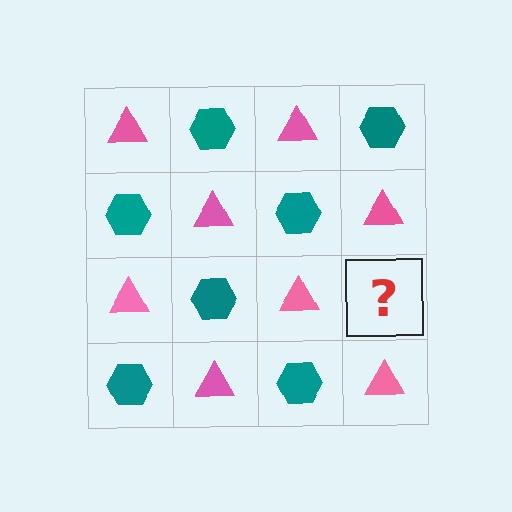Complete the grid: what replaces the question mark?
The question mark should be replaced with a teal hexagon.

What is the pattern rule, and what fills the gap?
The rule is that it alternates pink triangle and teal hexagon in a checkerboard pattern. The gap should be filled with a teal hexagon.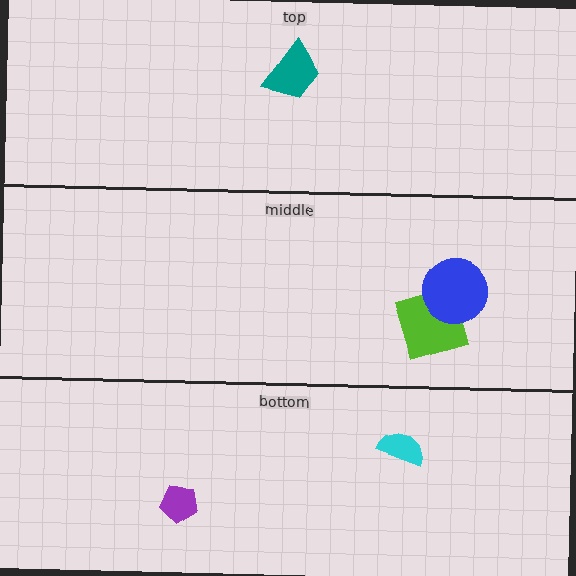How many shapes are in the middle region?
2.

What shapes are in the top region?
The teal trapezoid.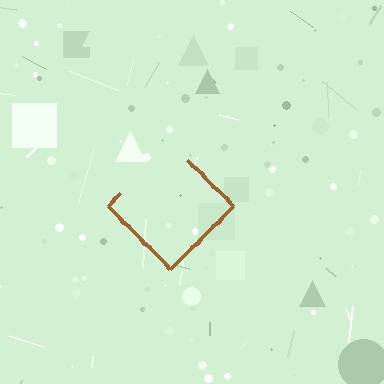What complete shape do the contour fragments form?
The contour fragments form a diamond.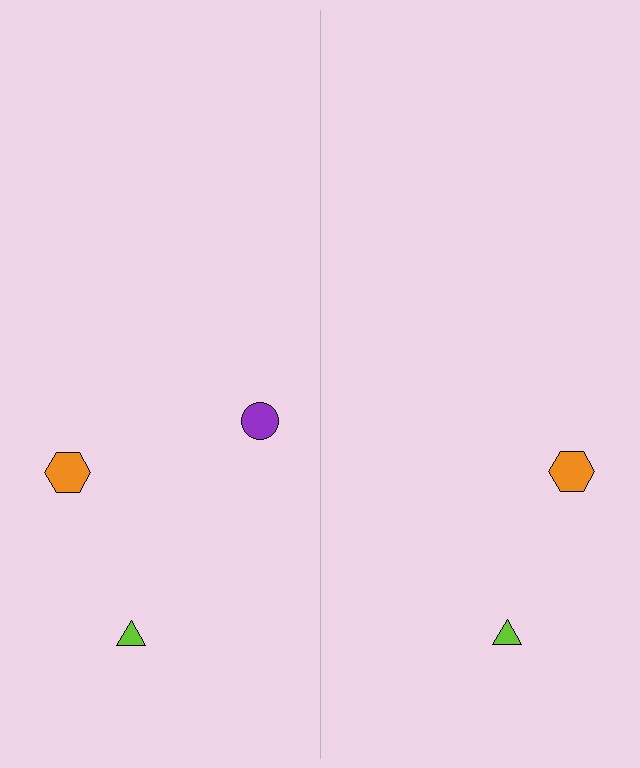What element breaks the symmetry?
A purple circle is missing from the right side.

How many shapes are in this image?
There are 5 shapes in this image.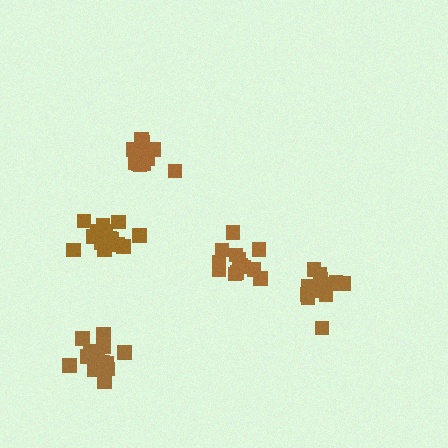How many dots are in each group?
Group 1: 18 dots, Group 2: 18 dots, Group 3: 15 dots, Group 4: 13 dots, Group 5: 13 dots (77 total).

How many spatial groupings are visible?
There are 5 spatial groupings.